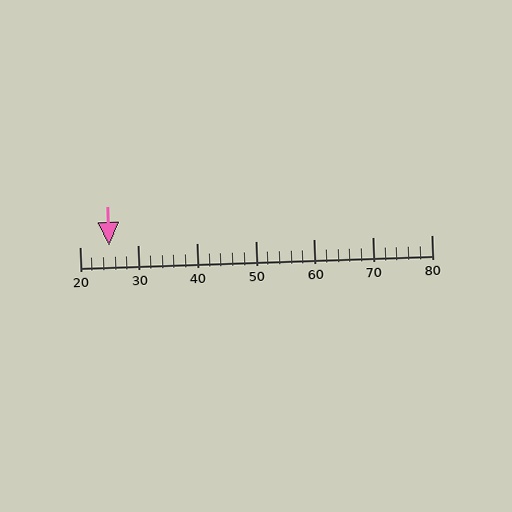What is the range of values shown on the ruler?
The ruler shows values from 20 to 80.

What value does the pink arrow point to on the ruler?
The pink arrow points to approximately 25.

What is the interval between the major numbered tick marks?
The major tick marks are spaced 10 units apart.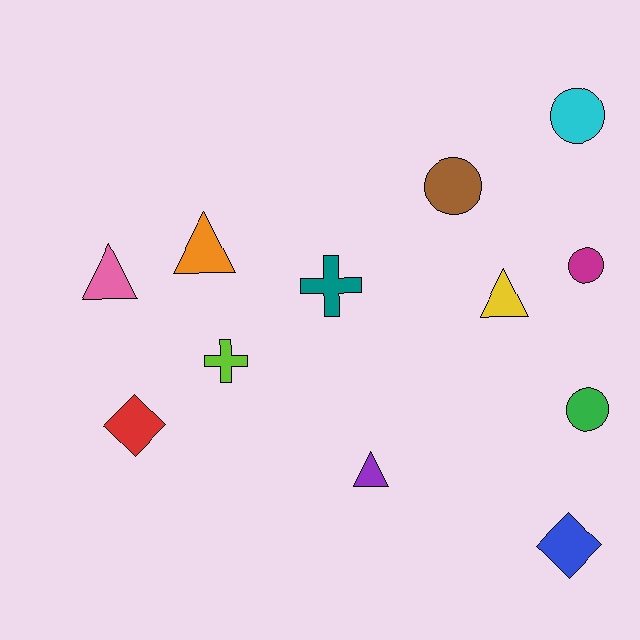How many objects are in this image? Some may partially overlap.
There are 12 objects.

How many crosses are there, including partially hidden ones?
There are 2 crosses.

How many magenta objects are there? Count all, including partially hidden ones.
There is 1 magenta object.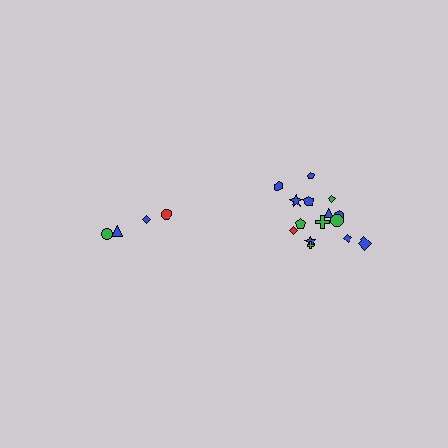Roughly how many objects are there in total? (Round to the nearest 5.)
Roughly 20 objects in total.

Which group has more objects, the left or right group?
The right group.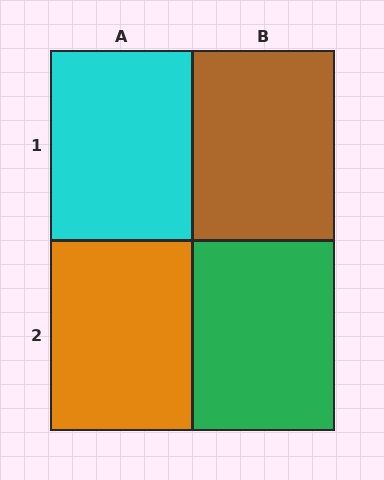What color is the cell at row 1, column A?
Cyan.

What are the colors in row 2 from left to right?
Orange, green.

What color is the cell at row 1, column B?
Brown.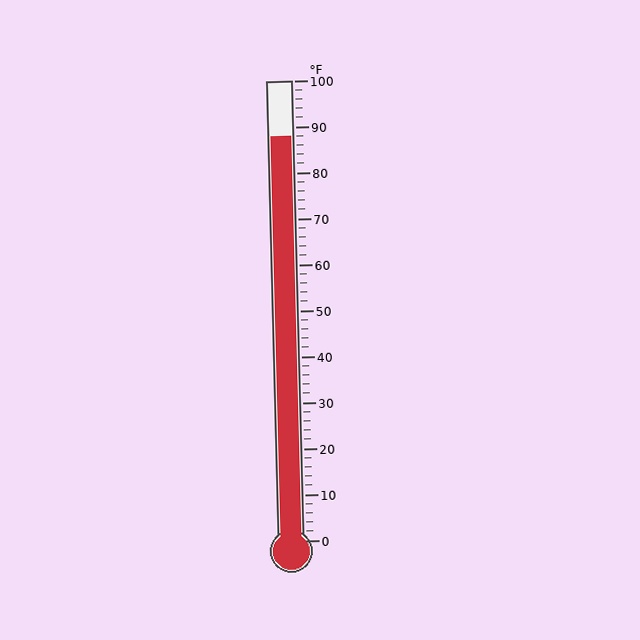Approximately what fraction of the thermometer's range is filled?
The thermometer is filled to approximately 90% of its range.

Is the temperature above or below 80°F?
The temperature is above 80°F.